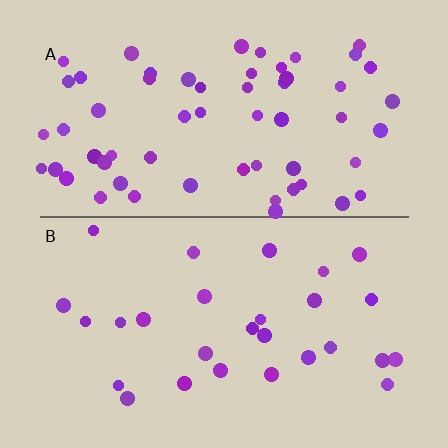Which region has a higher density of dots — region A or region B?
A (the top).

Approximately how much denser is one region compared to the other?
Approximately 2.1× — region A over region B.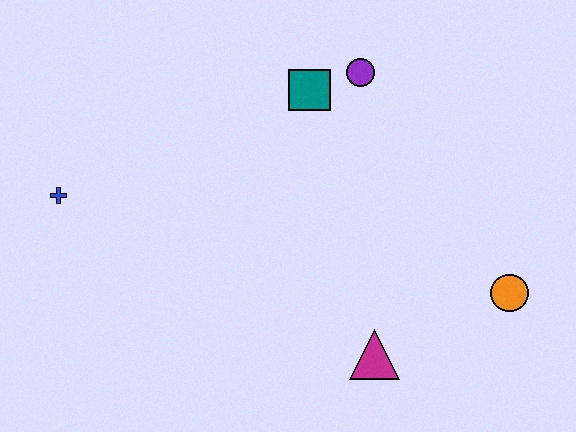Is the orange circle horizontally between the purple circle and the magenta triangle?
No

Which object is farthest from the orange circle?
The blue cross is farthest from the orange circle.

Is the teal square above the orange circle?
Yes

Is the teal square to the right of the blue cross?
Yes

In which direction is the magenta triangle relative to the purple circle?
The magenta triangle is below the purple circle.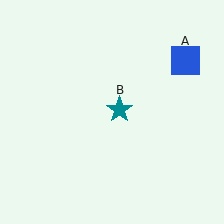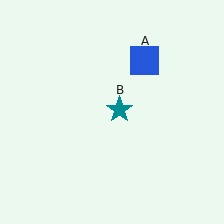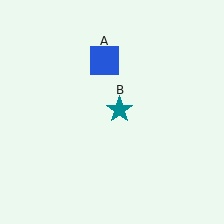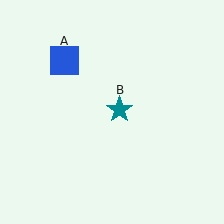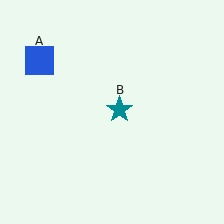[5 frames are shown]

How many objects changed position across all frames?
1 object changed position: blue square (object A).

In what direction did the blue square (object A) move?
The blue square (object A) moved left.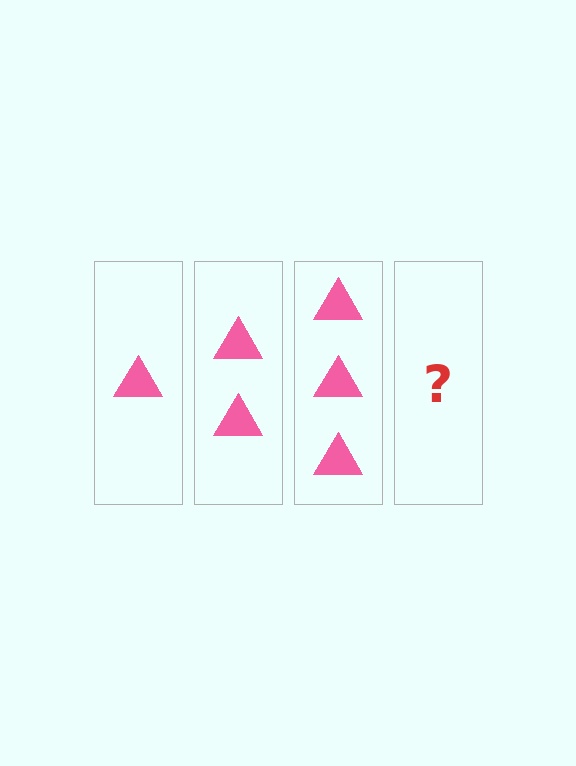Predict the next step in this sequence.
The next step is 4 triangles.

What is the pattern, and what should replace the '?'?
The pattern is that each step adds one more triangle. The '?' should be 4 triangles.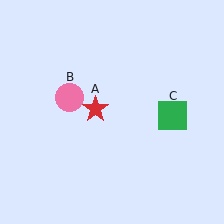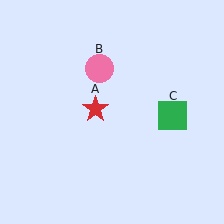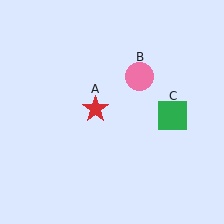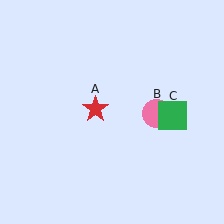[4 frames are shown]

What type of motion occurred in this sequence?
The pink circle (object B) rotated clockwise around the center of the scene.